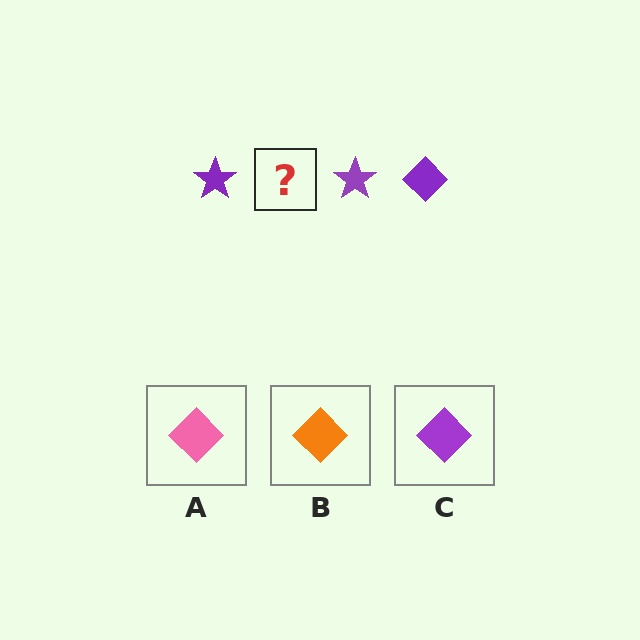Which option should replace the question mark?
Option C.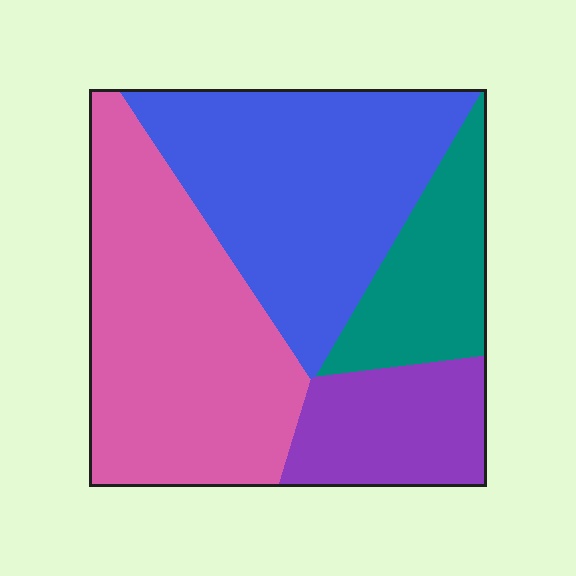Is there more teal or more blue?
Blue.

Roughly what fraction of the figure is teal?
Teal takes up less than a sixth of the figure.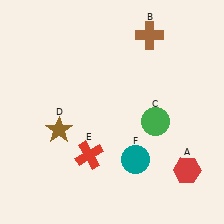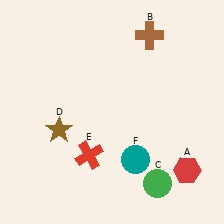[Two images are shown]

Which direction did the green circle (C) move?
The green circle (C) moved down.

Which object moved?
The green circle (C) moved down.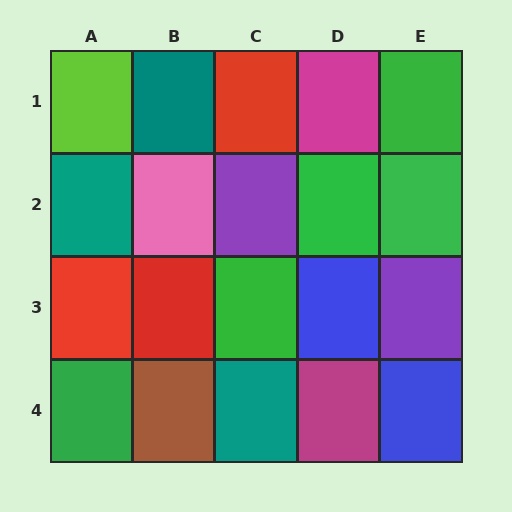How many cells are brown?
1 cell is brown.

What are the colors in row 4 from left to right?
Green, brown, teal, magenta, blue.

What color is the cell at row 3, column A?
Red.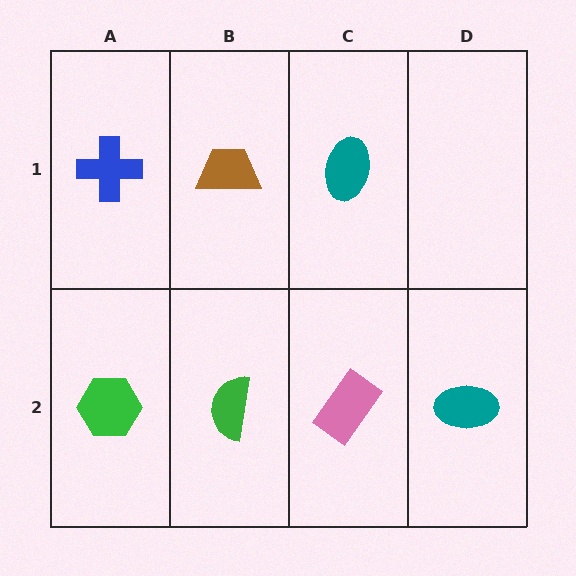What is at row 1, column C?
A teal ellipse.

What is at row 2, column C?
A pink rectangle.